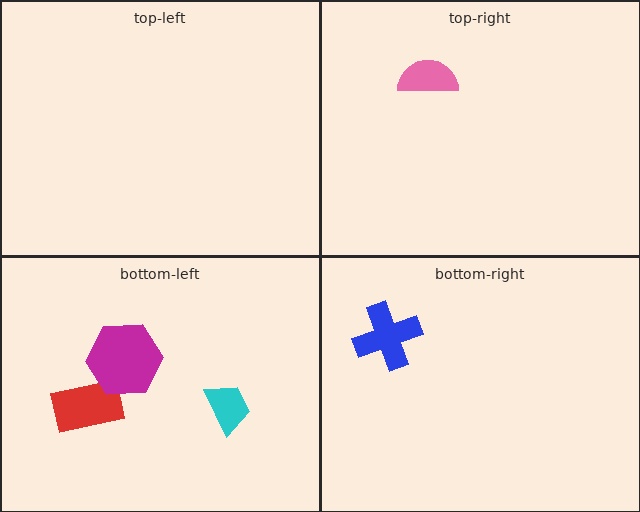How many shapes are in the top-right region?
1.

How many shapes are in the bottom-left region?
3.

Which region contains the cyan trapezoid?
The bottom-left region.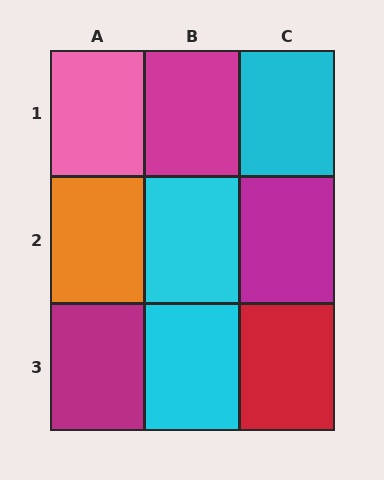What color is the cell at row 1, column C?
Cyan.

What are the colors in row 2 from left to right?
Orange, cyan, magenta.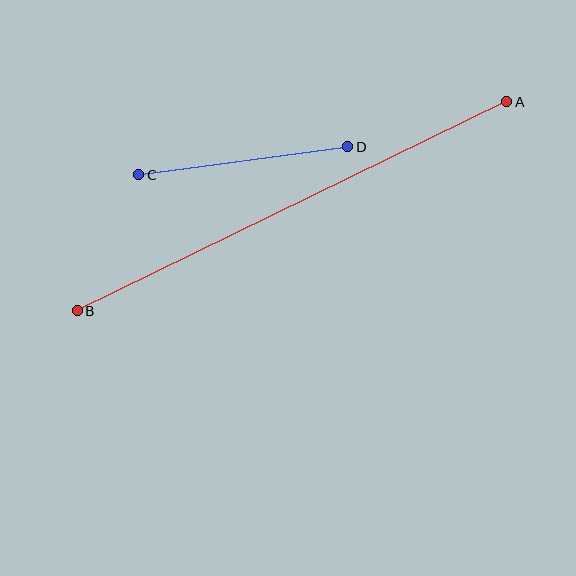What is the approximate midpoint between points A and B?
The midpoint is at approximately (292, 206) pixels.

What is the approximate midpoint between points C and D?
The midpoint is at approximately (243, 161) pixels.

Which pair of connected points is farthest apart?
Points A and B are farthest apart.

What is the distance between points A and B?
The distance is approximately 478 pixels.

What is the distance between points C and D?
The distance is approximately 211 pixels.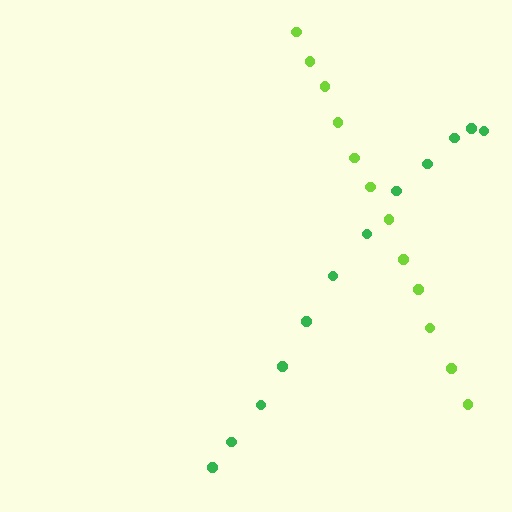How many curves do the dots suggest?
There are 2 distinct paths.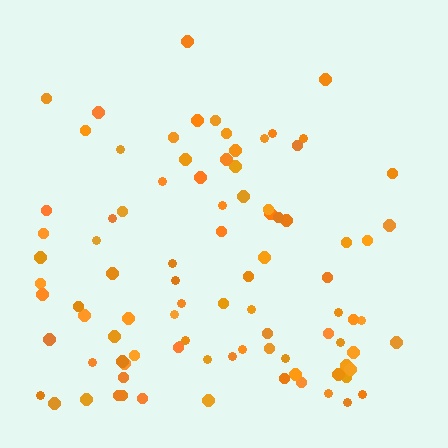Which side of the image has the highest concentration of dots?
The bottom.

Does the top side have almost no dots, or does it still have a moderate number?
Still a moderate number, just noticeably fewer than the bottom.